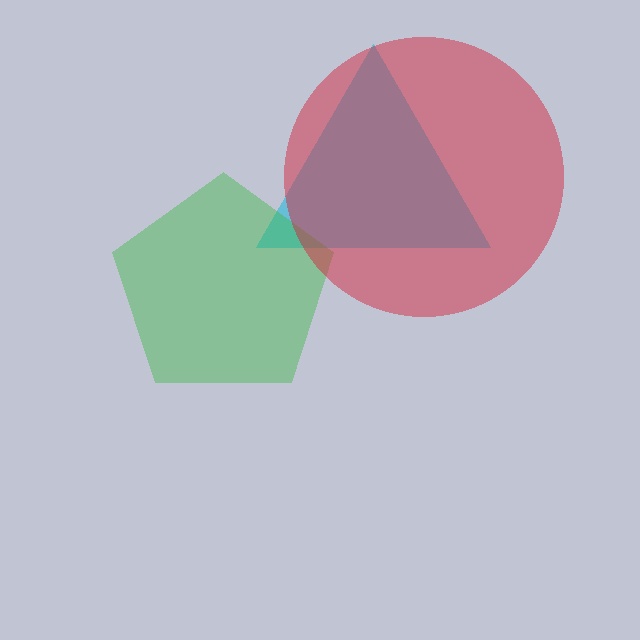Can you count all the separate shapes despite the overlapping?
Yes, there are 3 separate shapes.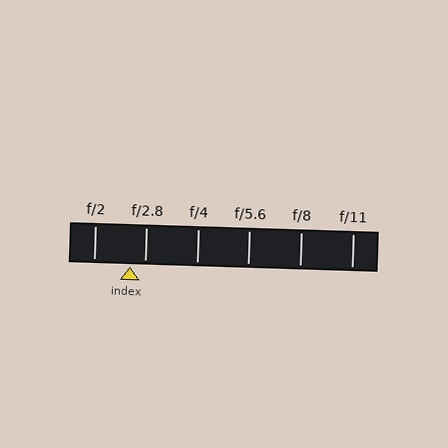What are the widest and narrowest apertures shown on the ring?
The widest aperture shown is f/2 and the narrowest is f/11.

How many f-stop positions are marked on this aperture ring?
There are 6 f-stop positions marked.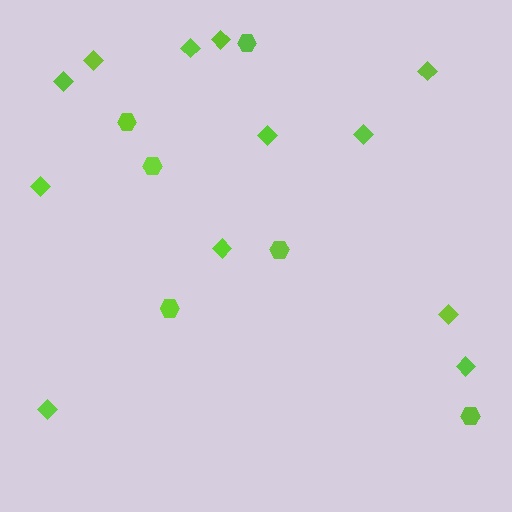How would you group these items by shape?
There are 2 groups: one group of diamonds (12) and one group of hexagons (6).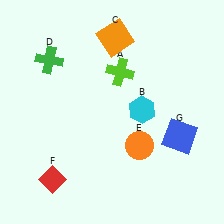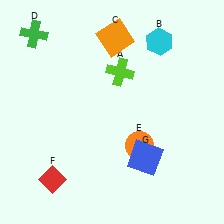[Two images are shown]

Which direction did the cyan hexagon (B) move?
The cyan hexagon (B) moved up.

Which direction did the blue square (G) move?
The blue square (G) moved left.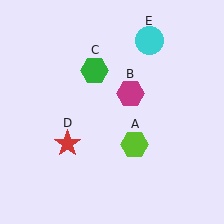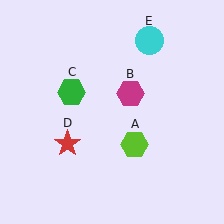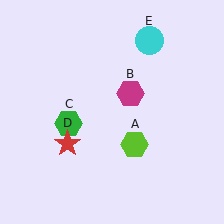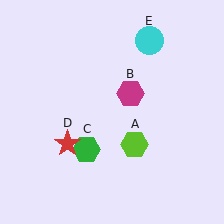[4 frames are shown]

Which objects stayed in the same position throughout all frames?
Lime hexagon (object A) and magenta hexagon (object B) and red star (object D) and cyan circle (object E) remained stationary.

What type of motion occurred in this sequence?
The green hexagon (object C) rotated counterclockwise around the center of the scene.